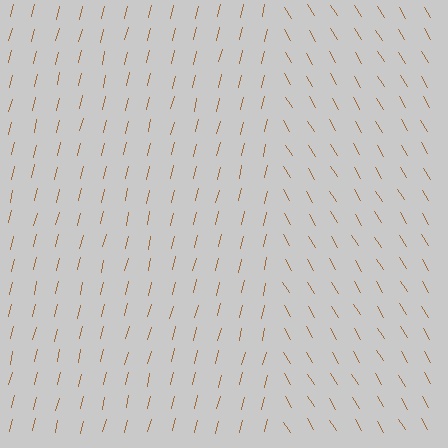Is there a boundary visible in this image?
Yes, there is a texture boundary formed by a change in line orientation.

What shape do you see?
I see a rectangle.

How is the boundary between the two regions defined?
The boundary is defined purely by a change in line orientation (approximately 45 degrees difference). All lines are the same color and thickness.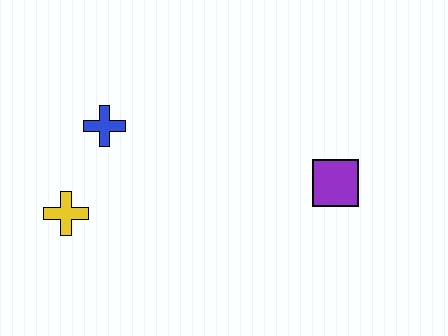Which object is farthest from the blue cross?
The purple square is farthest from the blue cross.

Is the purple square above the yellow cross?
Yes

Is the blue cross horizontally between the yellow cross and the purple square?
Yes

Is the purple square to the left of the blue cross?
No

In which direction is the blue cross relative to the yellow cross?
The blue cross is above the yellow cross.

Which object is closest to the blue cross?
The yellow cross is closest to the blue cross.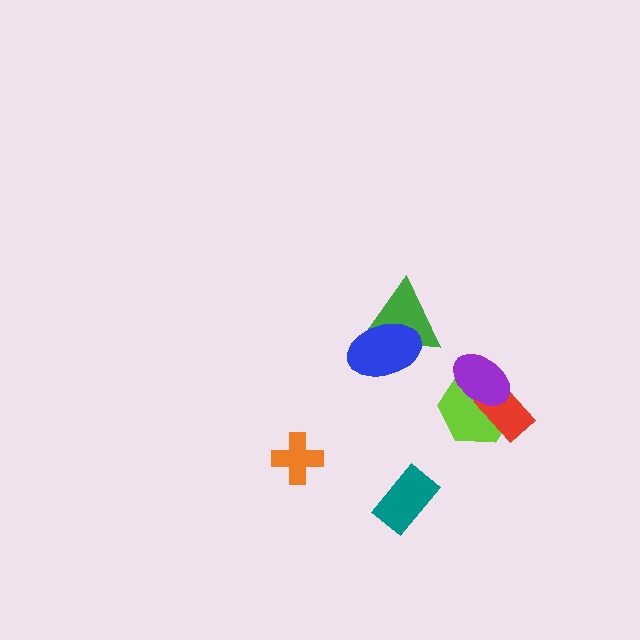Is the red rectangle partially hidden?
Yes, it is partially covered by another shape.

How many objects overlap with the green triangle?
1 object overlaps with the green triangle.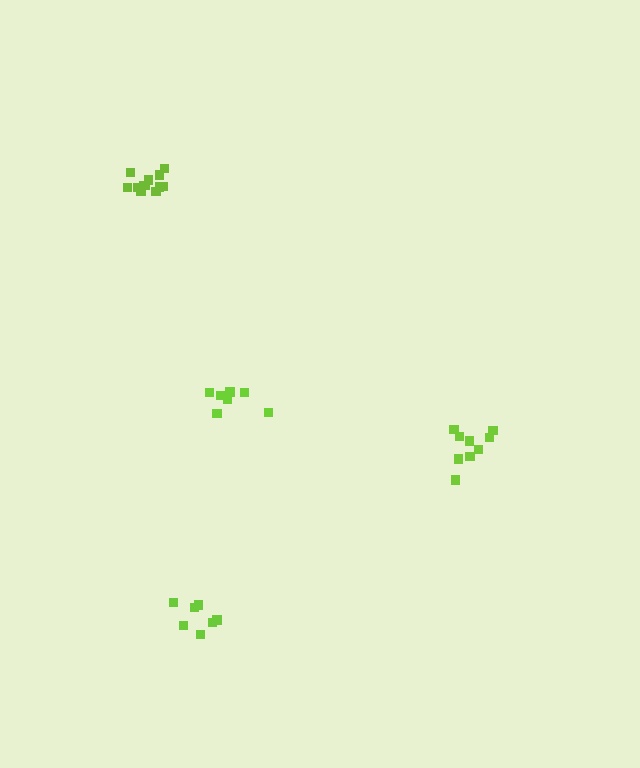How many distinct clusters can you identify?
There are 4 distinct clusters.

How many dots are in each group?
Group 1: 9 dots, Group 2: 7 dots, Group 3: 7 dots, Group 4: 12 dots (35 total).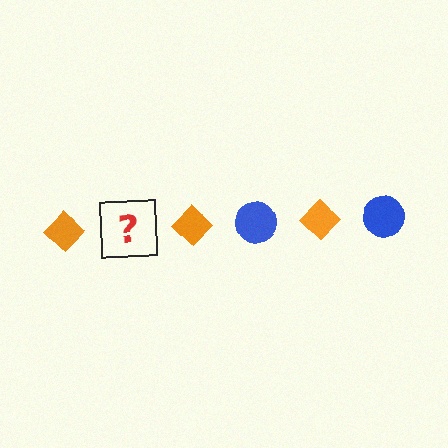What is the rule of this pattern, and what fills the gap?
The rule is that the pattern alternates between orange diamond and blue circle. The gap should be filled with a blue circle.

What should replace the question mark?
The question mark should be replaced with a blue circle.